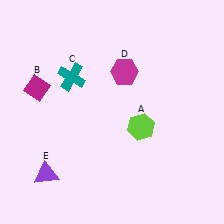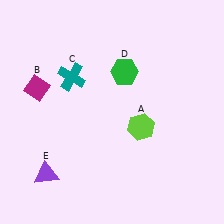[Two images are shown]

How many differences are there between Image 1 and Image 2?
There is 1 difference between the two images.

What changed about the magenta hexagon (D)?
In Image 1, D is magenta. In Image 2, it changed to green.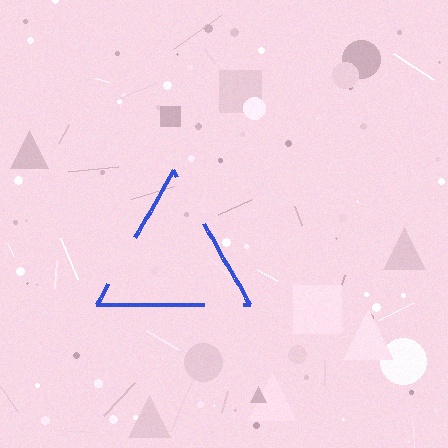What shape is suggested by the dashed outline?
The dashed outline suggests a triangle.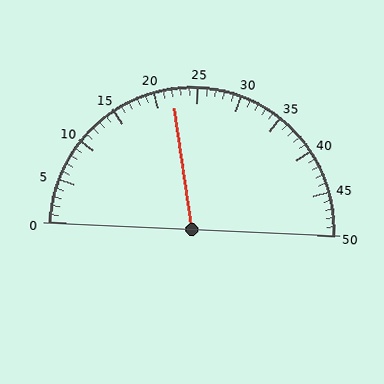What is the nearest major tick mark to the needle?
The nearest major tick mark is 20.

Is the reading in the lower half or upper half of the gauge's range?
The reading is in the lower half of the range (0 to 50).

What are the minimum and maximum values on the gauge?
The gauge ranges from 0 to 50.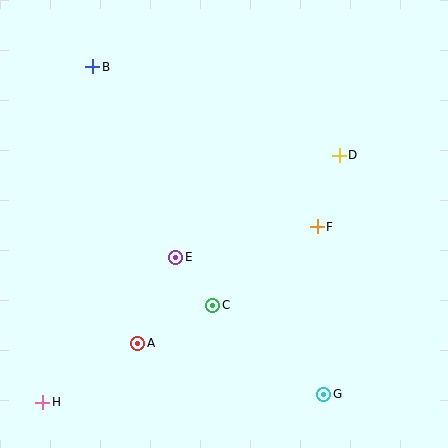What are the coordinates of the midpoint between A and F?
The midpoint between A and F is at (227, 285).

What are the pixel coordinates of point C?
Point C is at (213, 305).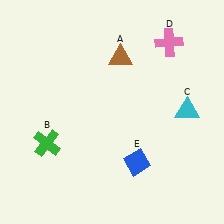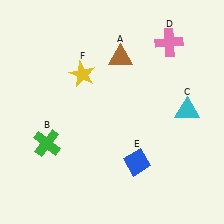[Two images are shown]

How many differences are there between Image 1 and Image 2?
There is 1 difference between the two images.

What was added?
A yellow star (F) was added in Image 2.